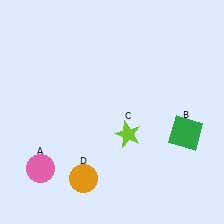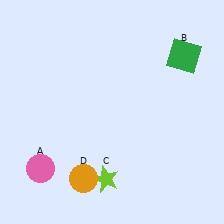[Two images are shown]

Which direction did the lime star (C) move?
The lime star (C) moved down.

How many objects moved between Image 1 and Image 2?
2 objects moved between the two images.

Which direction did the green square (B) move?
The green square (B) moved up.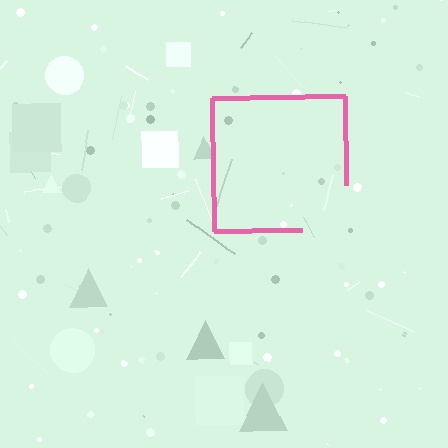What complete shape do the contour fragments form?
The contour fragments form a square.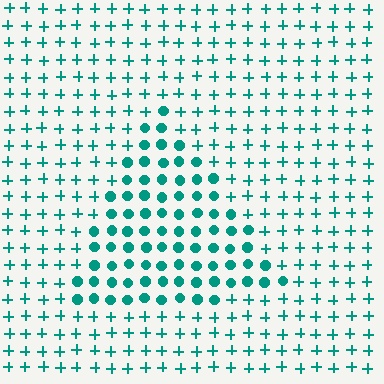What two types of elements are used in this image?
The image uses circles inside the triangle region and plus signs outside it.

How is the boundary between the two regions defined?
The boundary is defined by a change in element shape: circles inside vs. plus signs outside. All elements share the same color and spacing.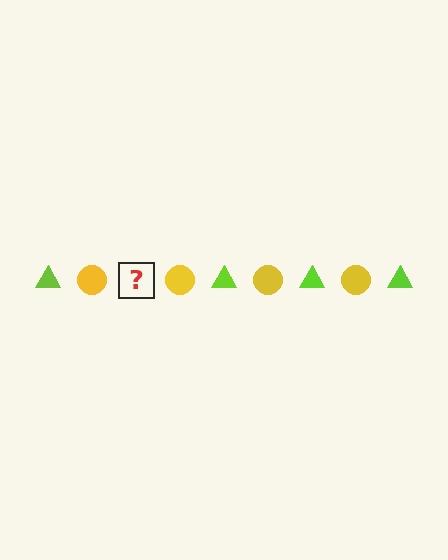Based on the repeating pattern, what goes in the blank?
The blank should be a lime triangle.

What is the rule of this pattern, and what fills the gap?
The rule is that the pattern alternates between lime triangle and yellow circle. The gap should be filled with a lime triangle.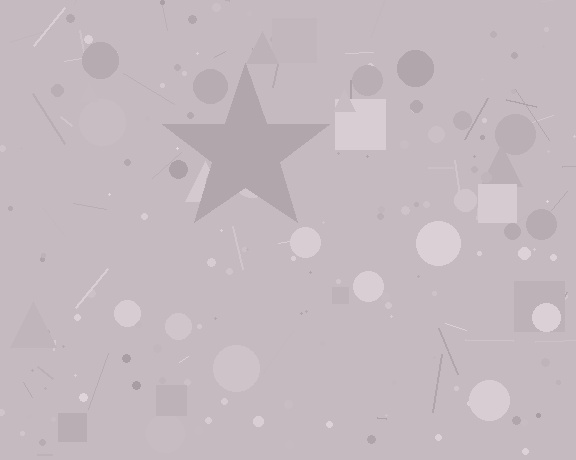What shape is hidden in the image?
A star is hidden in the image.